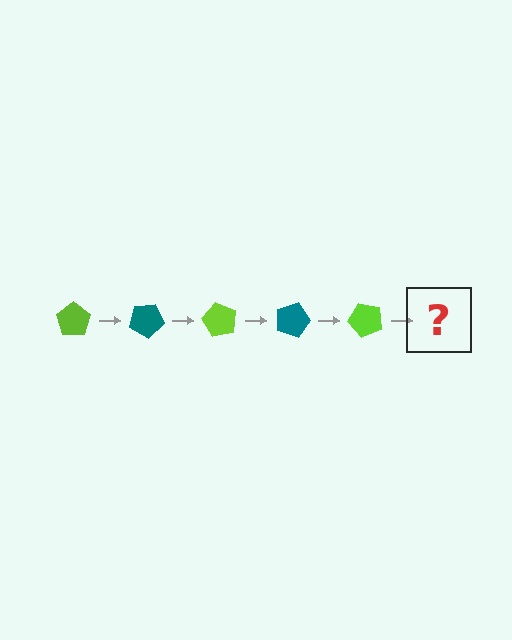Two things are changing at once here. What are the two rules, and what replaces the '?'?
The two rules are that it rotates 30 degrees each step and the color cycles through lime and teal. The '?' should be a teal pentagon, rotated 150 degrees from the start.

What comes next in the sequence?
The next element should be a teal pentagon, rotated 150 degrees from the start.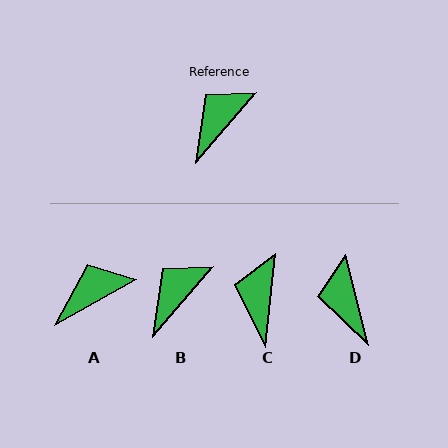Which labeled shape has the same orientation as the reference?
B.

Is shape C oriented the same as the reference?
No, it is off by about 34 degrees.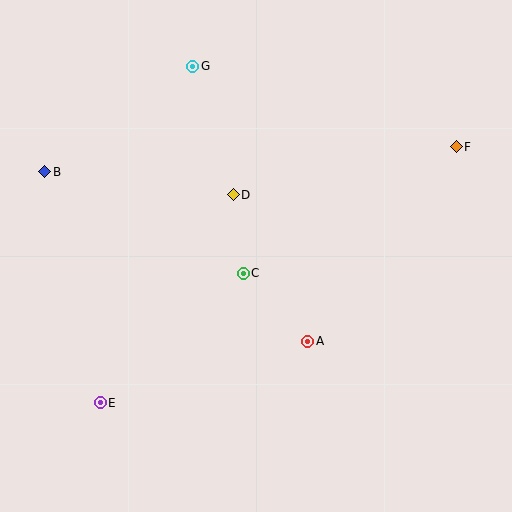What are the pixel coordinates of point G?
Point G is at (193, 66).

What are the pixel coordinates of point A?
Point A is at (308, 341).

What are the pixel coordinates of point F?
Point F is at (456, 147).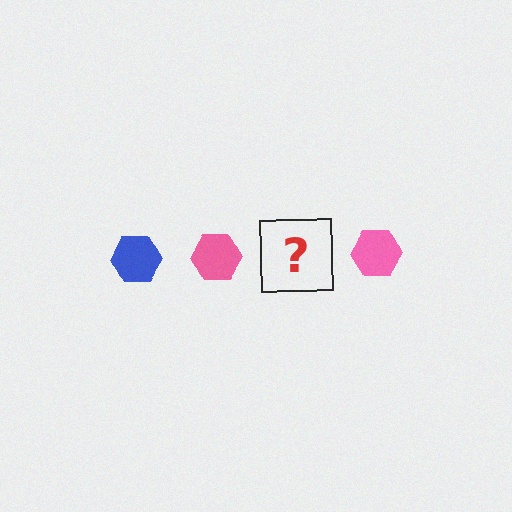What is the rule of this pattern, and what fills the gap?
The rule is that the pattern cycles through blue, pink hexagons. The gap should be filled with a blue hexagon.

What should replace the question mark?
The question mark should be replaced with a blue hexagon.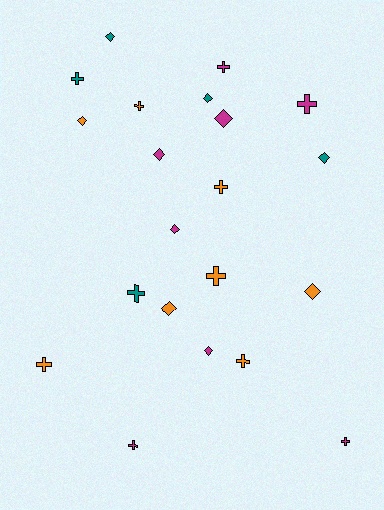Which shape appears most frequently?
Cross, with 11 objects.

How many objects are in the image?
There are 21 objects.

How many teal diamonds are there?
There are 3 teal diamonds.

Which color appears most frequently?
Magenta, with 8 objects.